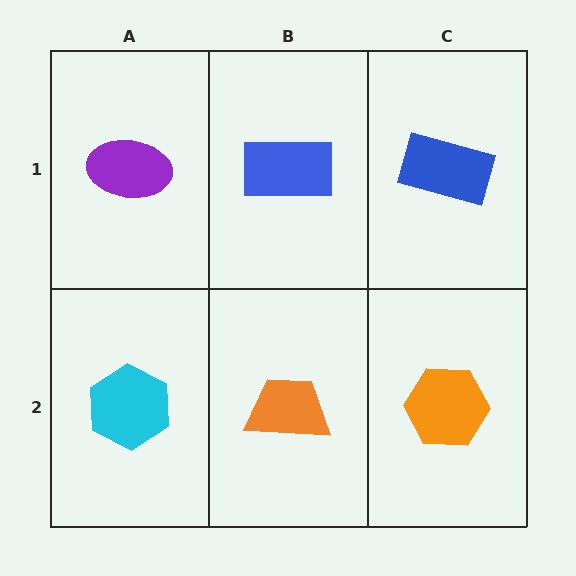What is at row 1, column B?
A blue rectangle.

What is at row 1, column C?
A blue rectangle.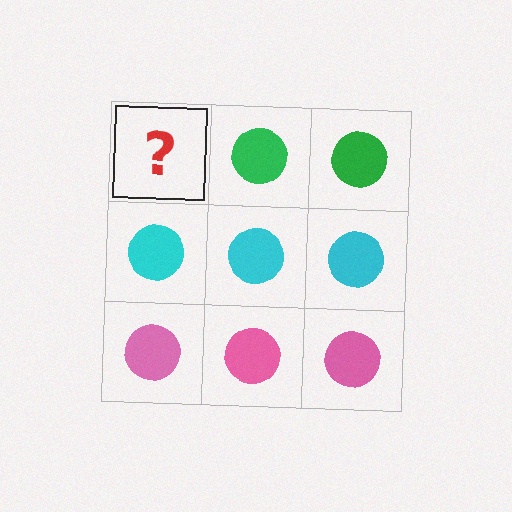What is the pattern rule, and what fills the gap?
The rule is that each row has a consistent color. The gap should be filled with a green circle.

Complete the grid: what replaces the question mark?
The question mark should be replaced with a green circle.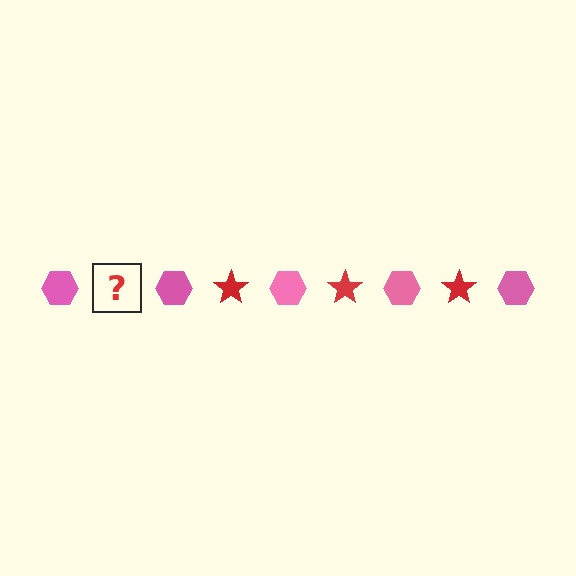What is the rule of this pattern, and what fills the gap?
The rule is that the pattern alternates between pink hexagon and red star. The gap should be filled with a red star.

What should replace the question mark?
The question mark should be replaced with a red star.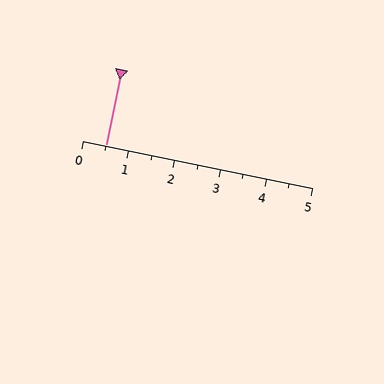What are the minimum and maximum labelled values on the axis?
The axis runs from 0 to 5.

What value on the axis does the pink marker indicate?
The marker indicates approximately 0.5.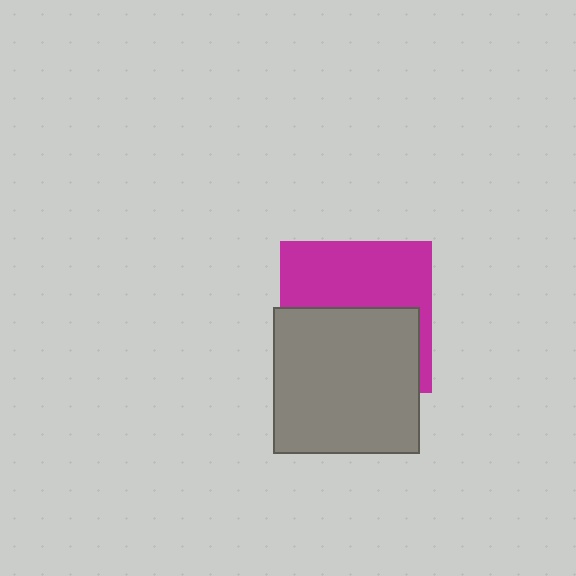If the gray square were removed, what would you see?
You would see the complete magenta square.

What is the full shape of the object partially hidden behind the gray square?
The partially hidden object is a magenta square.